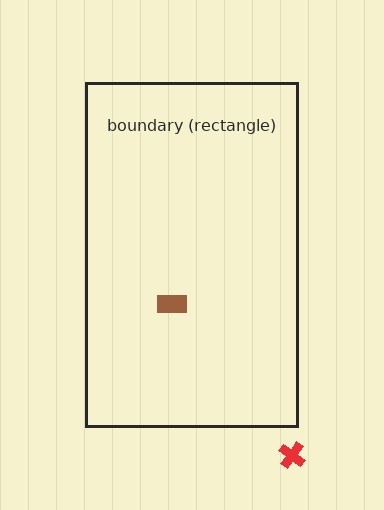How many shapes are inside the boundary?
1 inside, 1 outside.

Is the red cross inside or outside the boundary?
Outside.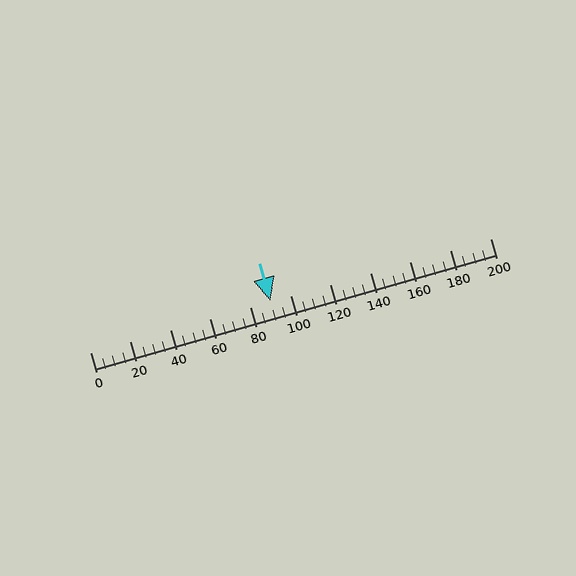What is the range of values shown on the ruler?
The ruler shows values from 0 to 200.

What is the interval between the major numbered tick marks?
The major tick marks are spaced 20 units apart.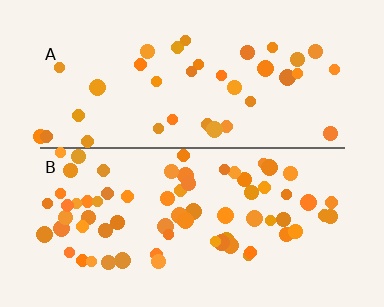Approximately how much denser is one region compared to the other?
Approximately 1.9× — region B over region A.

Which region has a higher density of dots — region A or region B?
B (the bottom).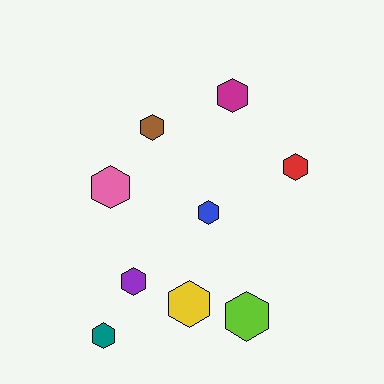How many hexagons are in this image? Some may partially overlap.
There are 9 hexagons.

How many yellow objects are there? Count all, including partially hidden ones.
There is 1 yellow object.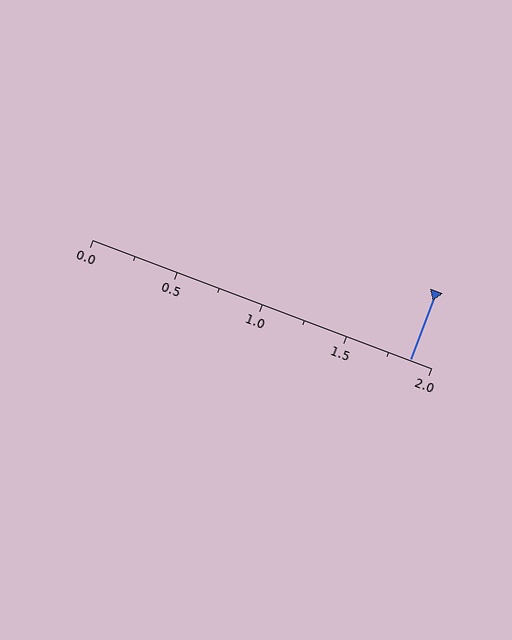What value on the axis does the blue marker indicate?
The marker indicates approximately 1.88.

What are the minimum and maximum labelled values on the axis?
The axis runs from 0.0 to 2.0.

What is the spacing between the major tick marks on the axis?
The major ticks are spaced 0.5 apart.